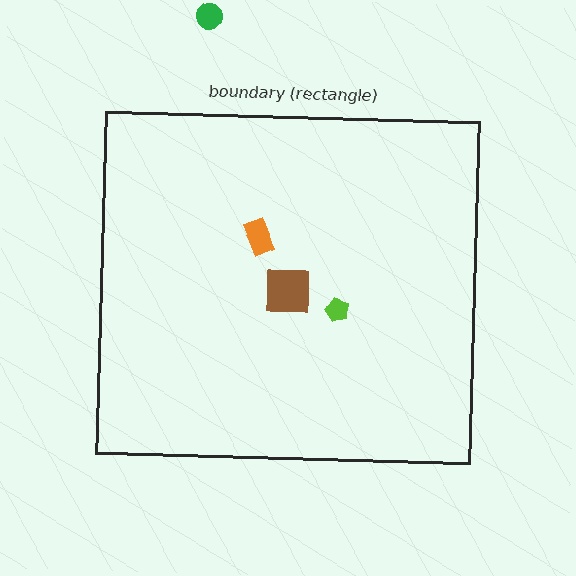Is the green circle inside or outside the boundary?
Outside.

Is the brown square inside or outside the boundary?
Inside.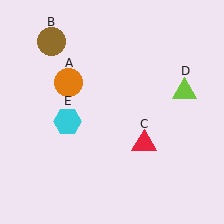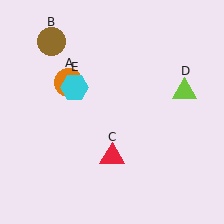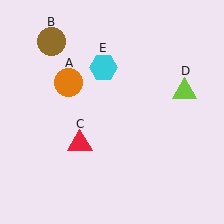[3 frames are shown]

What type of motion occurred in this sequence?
The red triangle (object C), cyan hexagon (object E) rotated clockwise around the center of the scene.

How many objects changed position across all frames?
2 objects changed position: red triangle (object C), cyan hexagon (object E).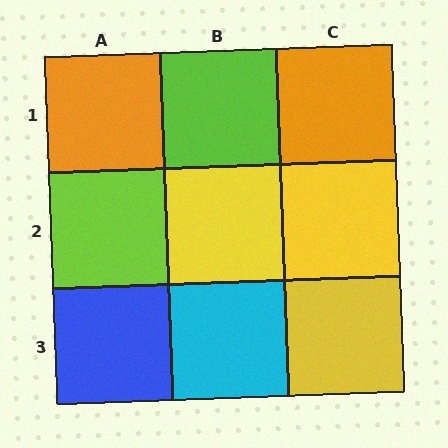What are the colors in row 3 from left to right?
Blue, cyan, yellow.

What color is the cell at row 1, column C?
Orange.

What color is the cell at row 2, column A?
Lime.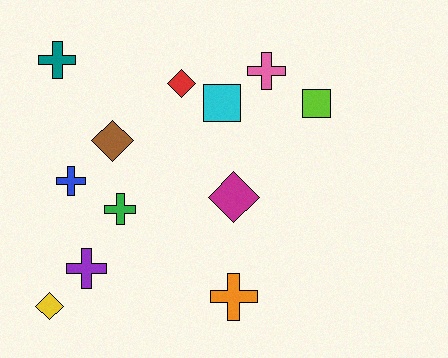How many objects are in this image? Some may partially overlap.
There are 12 objects.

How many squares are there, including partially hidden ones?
There are 2 squares.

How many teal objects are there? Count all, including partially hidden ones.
There is 1 teal object.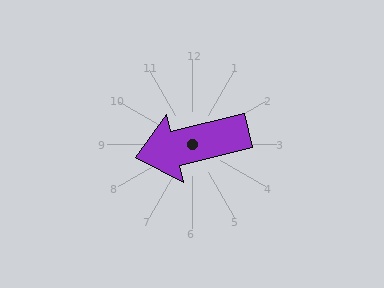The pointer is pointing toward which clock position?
Roughly 9 o'clock.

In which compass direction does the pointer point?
West.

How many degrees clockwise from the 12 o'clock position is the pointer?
Approximately 256 degrees.